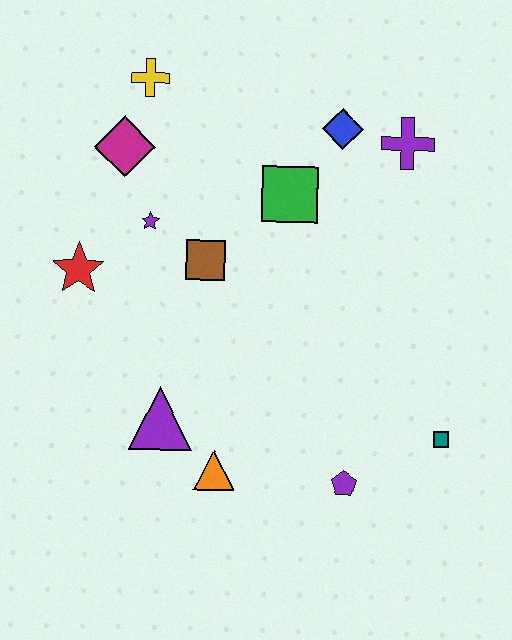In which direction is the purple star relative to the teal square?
The purple star is to the left of the teal square.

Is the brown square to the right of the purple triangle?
Yes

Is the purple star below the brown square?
No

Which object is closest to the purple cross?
The blue diamond is closest to the purple cross.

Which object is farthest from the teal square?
The yellow cross is farthest from the teal square.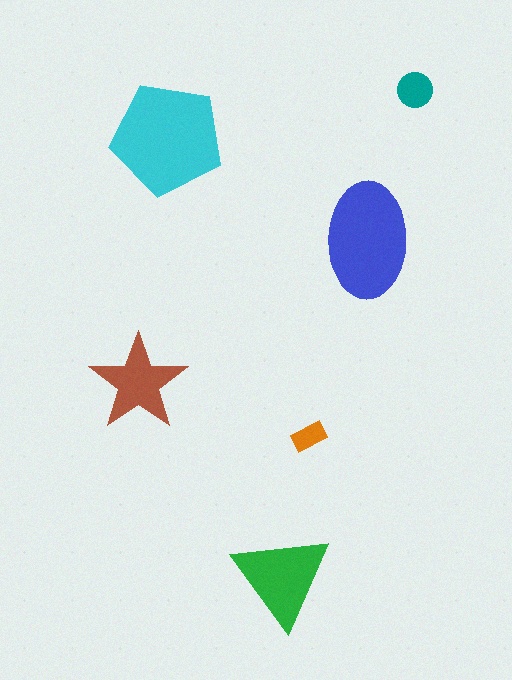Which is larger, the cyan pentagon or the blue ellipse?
The cyan pentagon.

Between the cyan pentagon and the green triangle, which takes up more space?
The cyan pentagon.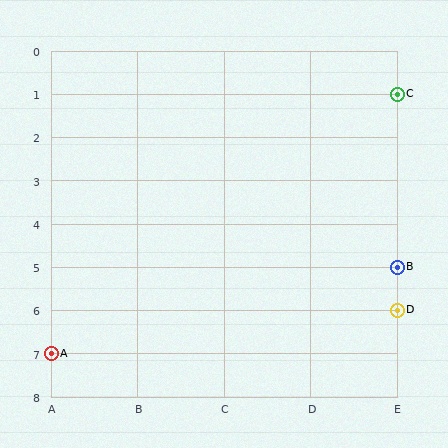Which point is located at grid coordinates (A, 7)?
Point A is at (A, 7).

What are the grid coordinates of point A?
Point A is at grid coordinates (A, 7).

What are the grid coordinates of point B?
Point B is at grid coordinates (E, 5).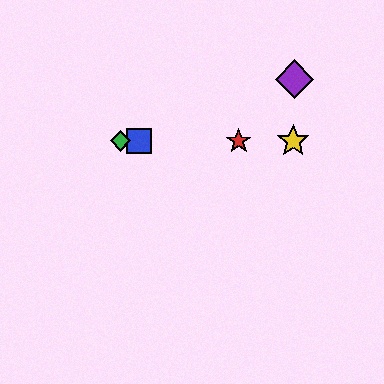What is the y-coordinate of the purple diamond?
The purple diamond is at y≈79.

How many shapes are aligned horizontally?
4 shapes (the red star, the blue square, the green diamond, the yellow star) are aligned horizontally.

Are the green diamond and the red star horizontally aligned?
Yes, both are at y≈141.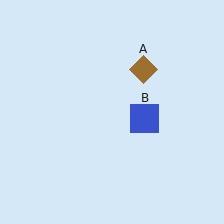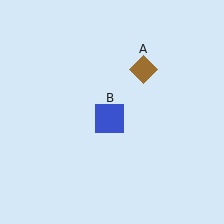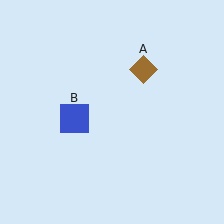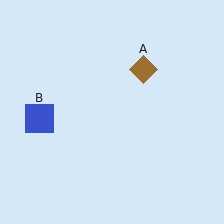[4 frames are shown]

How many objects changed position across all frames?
1 object changed position: blue square (object B).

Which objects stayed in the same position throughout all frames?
Brown diamond (object A) remained stationary.